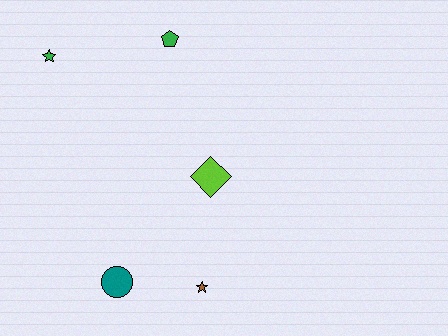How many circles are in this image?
There is 1 circle.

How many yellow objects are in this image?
There are no yellow objects.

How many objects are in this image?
There are 5 objects.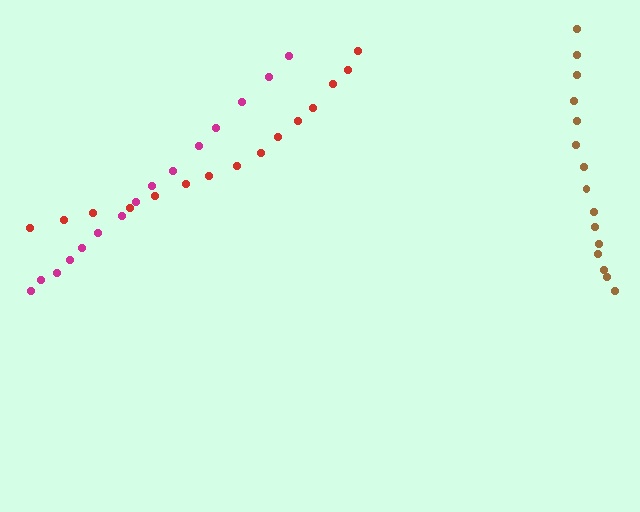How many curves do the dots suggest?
There are 3 distinct paths.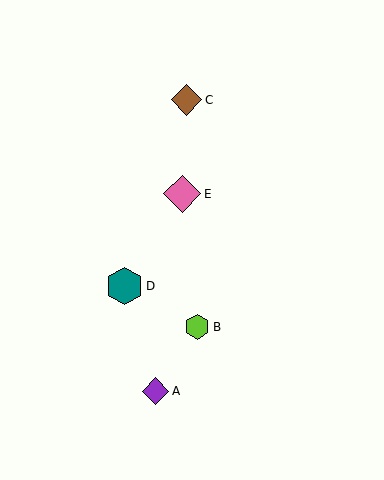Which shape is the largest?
The teal hexagon (labeled D) is the largest.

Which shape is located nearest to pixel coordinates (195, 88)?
The brown diamond (labeled C) at (186, 100) is nearest to that location.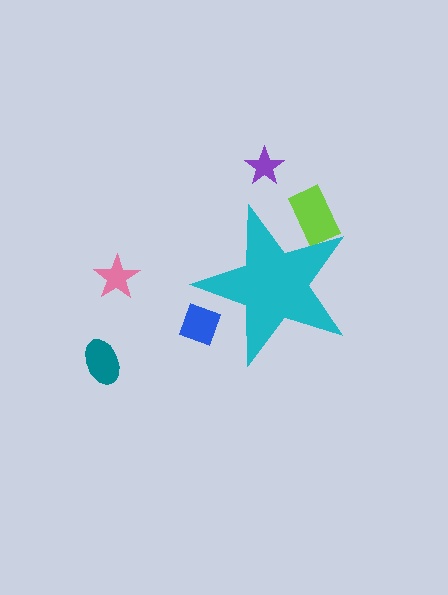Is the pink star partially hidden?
No, the pink star is fully visible.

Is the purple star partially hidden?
No, the purple star is fully visible.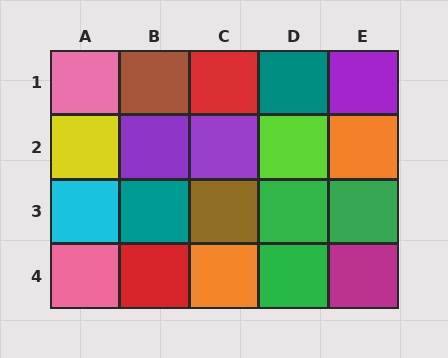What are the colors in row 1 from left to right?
Pink, brown, red, teal, purple.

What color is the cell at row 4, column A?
Pink.